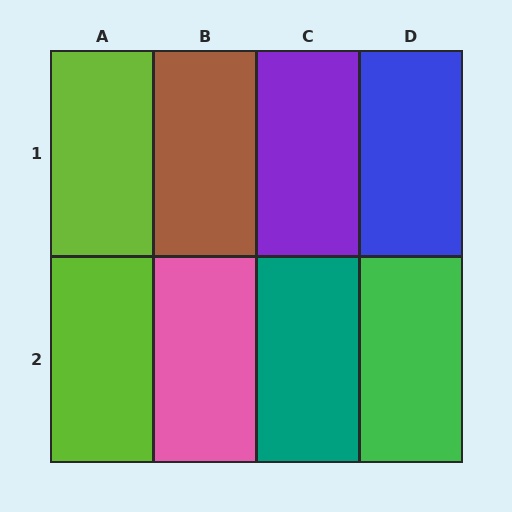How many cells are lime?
2 cells are lime.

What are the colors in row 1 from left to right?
Lime, brown, purple, blue.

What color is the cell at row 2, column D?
Green.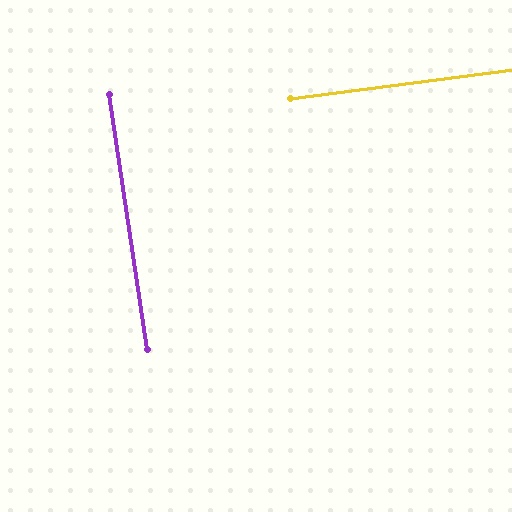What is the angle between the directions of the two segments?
Approximately 89 degrees.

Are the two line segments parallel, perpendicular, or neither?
Perpendicular — they meet at approximately 89°.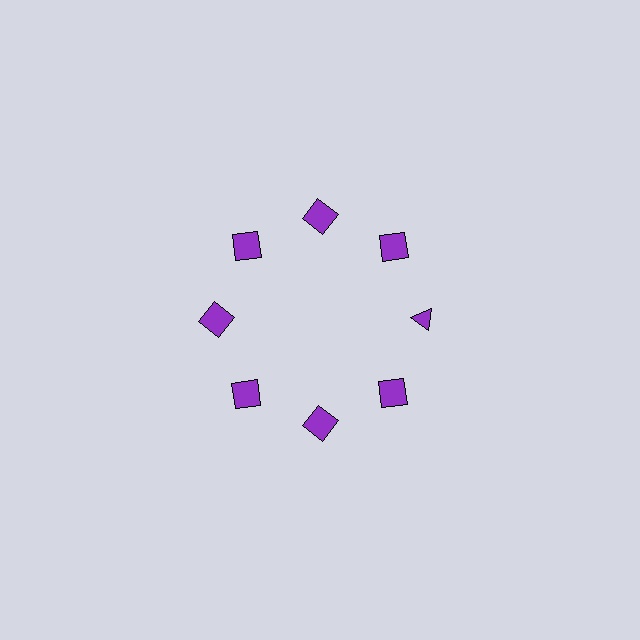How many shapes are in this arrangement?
There are 8 shapes arranged in a ring pattern.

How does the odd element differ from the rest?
It has a different shape: triangle instead of square.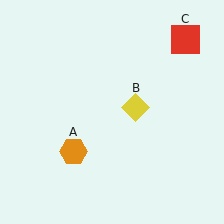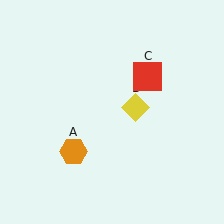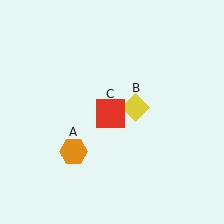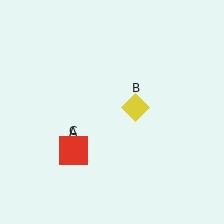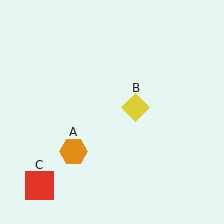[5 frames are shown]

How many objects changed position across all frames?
1 object changed position: red square (object C).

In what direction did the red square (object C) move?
The red square (object C) moved down and to the left.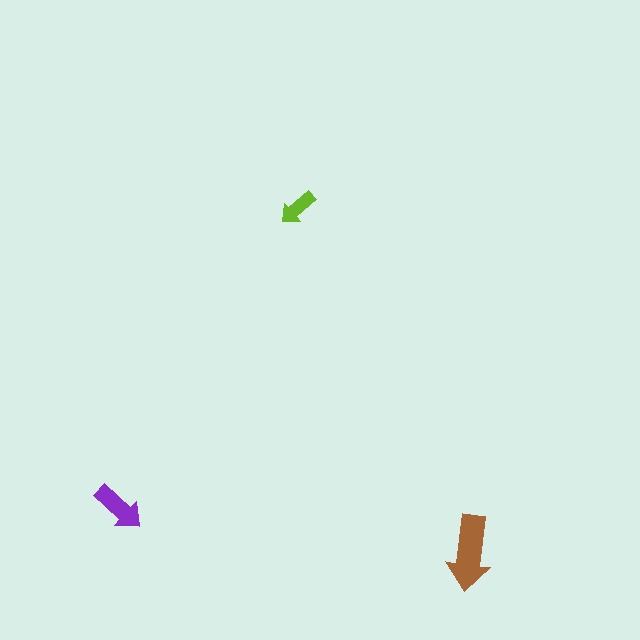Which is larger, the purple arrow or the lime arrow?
The purple one.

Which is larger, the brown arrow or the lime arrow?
The brown one.